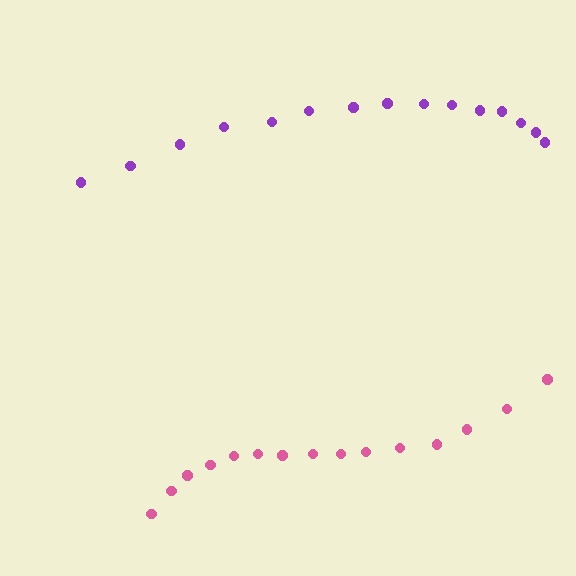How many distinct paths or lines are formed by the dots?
There are 2 distinct paths.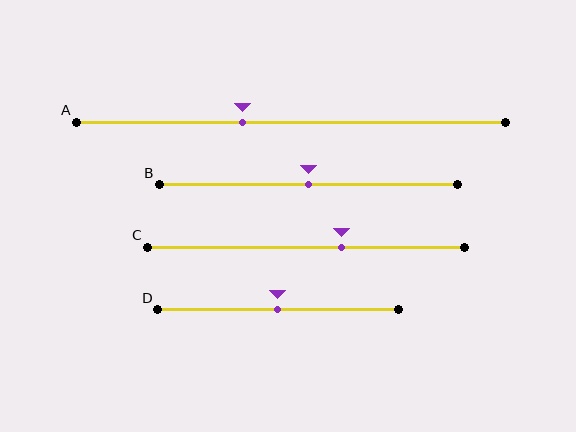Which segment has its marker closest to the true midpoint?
Segment B has its marker closest to the true midpoint.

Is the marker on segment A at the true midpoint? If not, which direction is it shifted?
No, the marker on segment A is shifted to the left by about 11% of the segment length.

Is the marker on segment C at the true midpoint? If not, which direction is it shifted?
No, the marker on segment C is shifted to the right by about 11% of the segment length.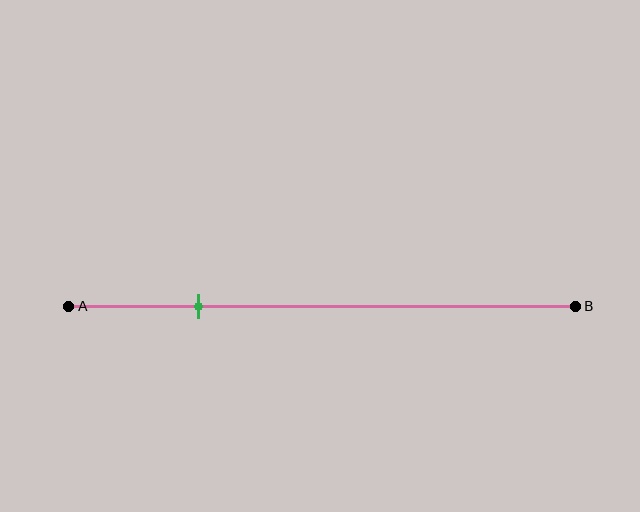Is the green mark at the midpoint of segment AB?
No, the mark is at about 25% from A, not at the 50% midpoint.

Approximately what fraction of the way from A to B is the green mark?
The green mark is approximately 25% of the way from A to B.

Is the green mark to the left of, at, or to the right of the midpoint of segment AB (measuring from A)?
The green mark is to the left of the midpoint of segment AB.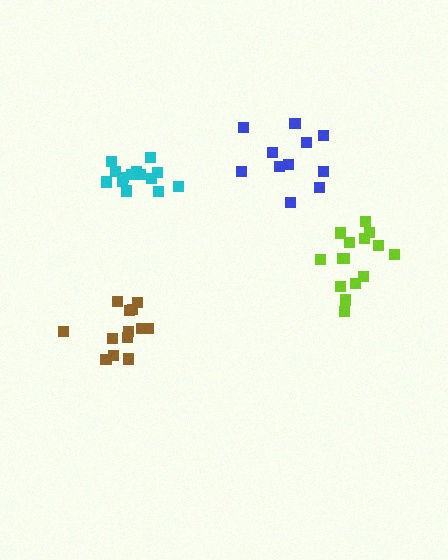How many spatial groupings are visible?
There are 4 spatial groupings.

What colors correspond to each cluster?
The clusters are colored: brown, cyan, blue, lime.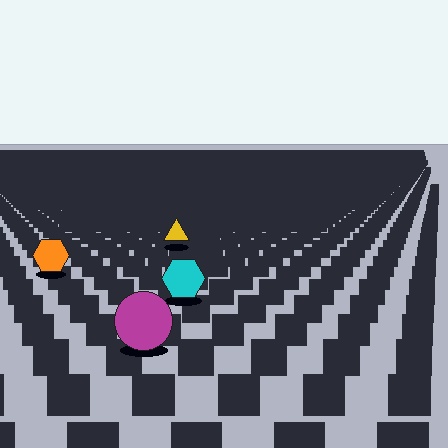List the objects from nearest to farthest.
From nearest to farthest: the magenta circle, the cyan hexagon, the orange hexagon, the yellow triangle.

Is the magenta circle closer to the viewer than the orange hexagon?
Yes. The magenta circle is closer — you can tell from the texture gradient: the ground texture is coarser near it.